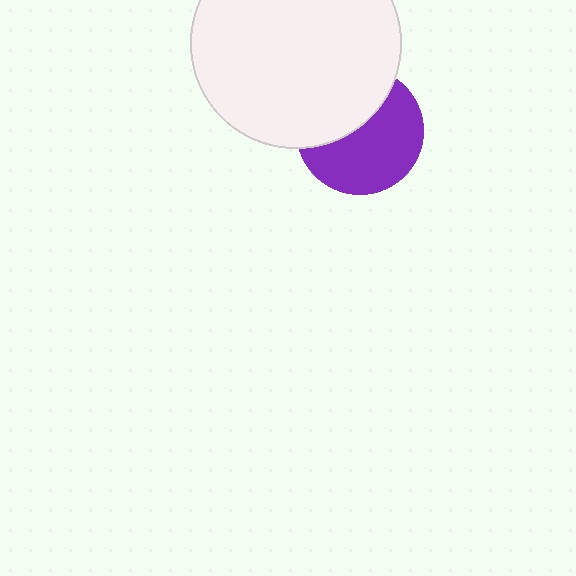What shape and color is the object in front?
The object in front is a white circle.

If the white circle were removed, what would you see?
You would see the complete purple circle.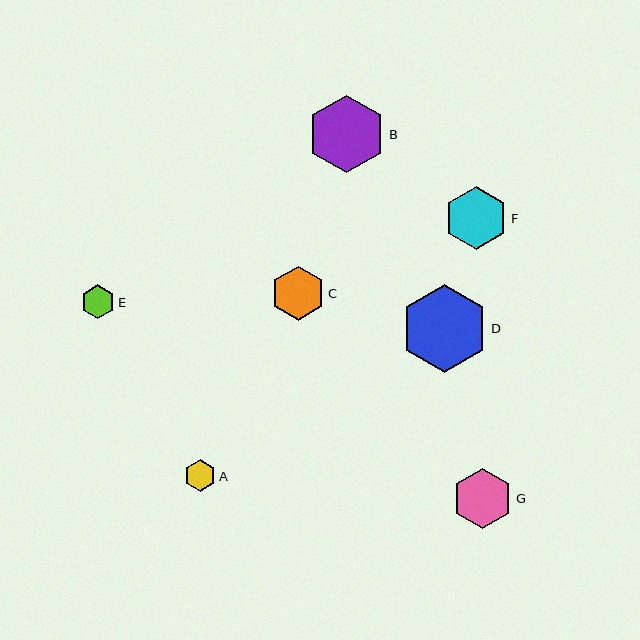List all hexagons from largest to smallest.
From largest to smallest: D, B, F, G, C, E, A.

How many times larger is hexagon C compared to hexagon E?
Hexagon C is approximately 1.6 times the size of hexagon E.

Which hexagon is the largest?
Hexagon D is the largest with a size of approximately 88 pixels.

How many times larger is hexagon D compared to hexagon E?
Hexagon D is approximately 2.6 times the size of hexagon E.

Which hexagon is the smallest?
Hexagon A is the smallest with a size of approximately 32 pixels.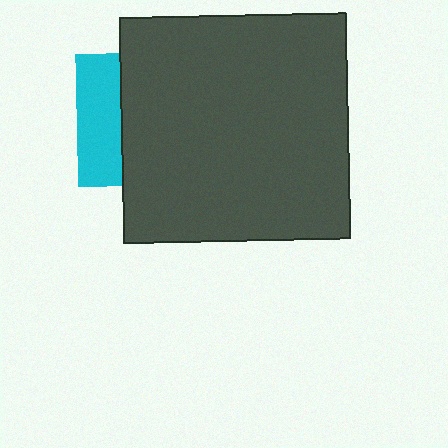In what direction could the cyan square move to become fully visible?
The cyan square could move left. That would shift it out from behind the dark gray square entirely.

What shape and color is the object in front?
The object in front is a dark gray square.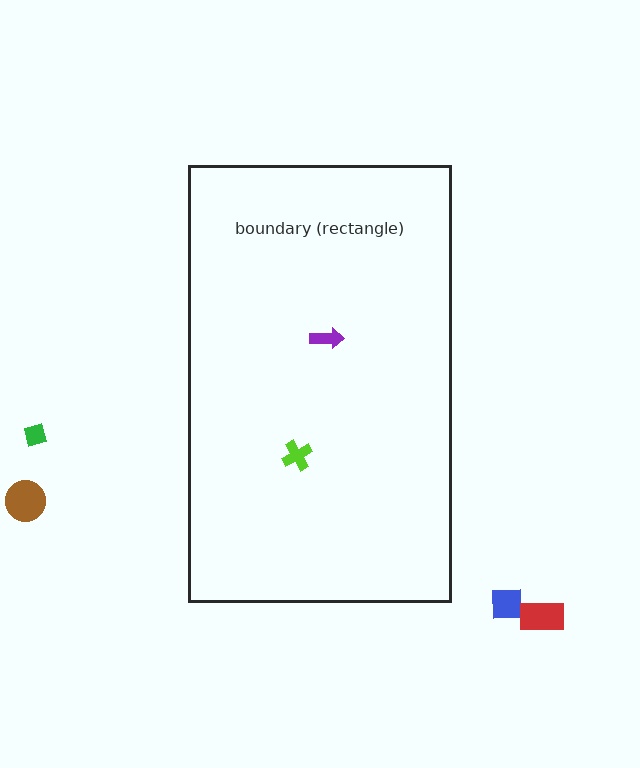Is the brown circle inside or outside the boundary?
Outside.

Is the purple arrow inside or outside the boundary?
Inside.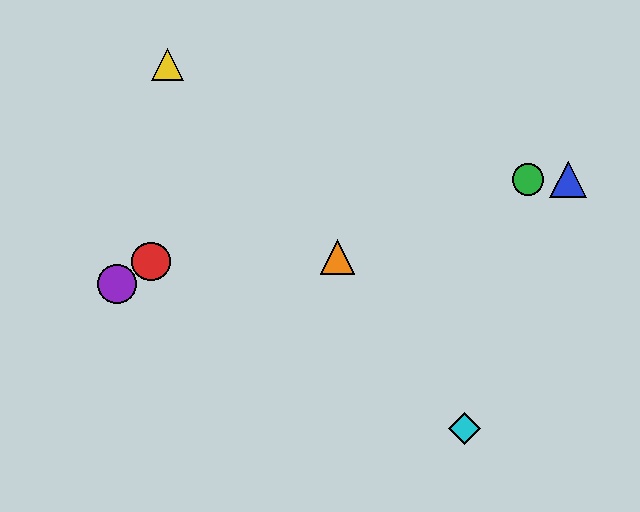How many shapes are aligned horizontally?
2 shapes (the blue triangle, the green circle) are aligned horizontally.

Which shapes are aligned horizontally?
The blue triangle, the green circle are aligned horizontally.